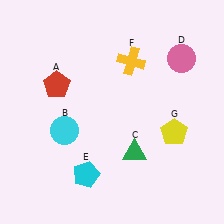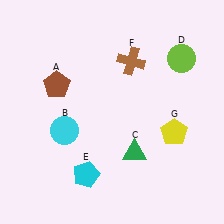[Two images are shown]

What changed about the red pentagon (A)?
In Image 1, A is red. In Image 2, it changed to brown.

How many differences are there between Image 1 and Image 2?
There are 3 differences between the two images.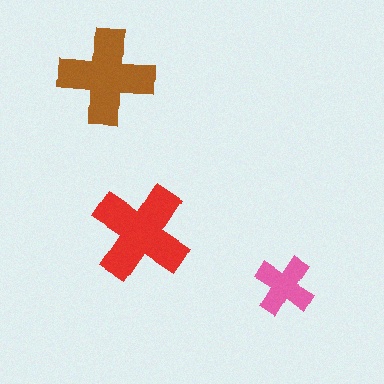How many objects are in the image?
There are 3 objects in the image.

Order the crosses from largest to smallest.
the red one, the brown one, the pink one.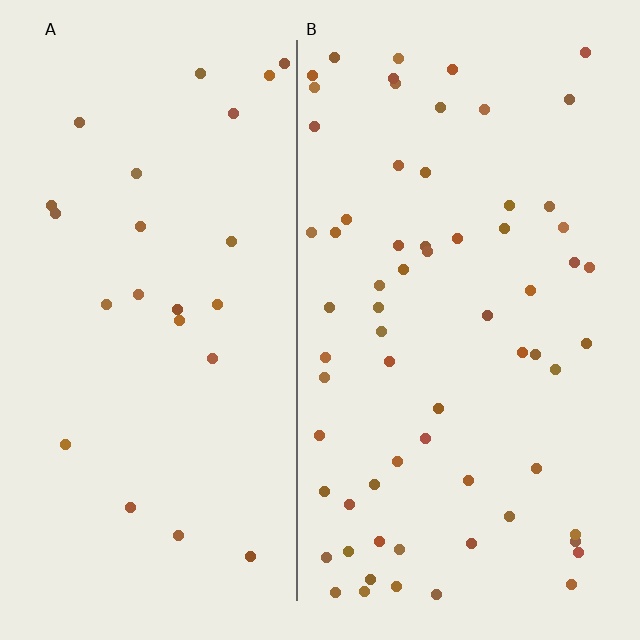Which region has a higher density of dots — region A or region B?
B (the right).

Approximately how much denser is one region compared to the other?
Approximately 2.7× — region B over region A.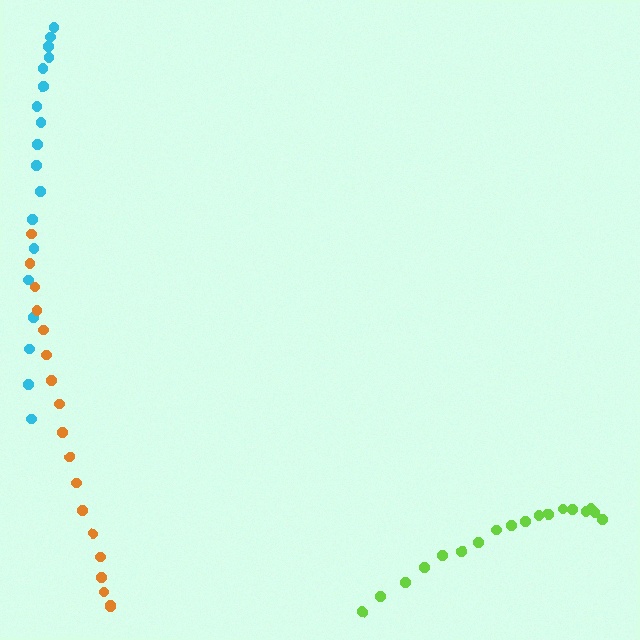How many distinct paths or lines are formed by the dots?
There are 3 distinct paths.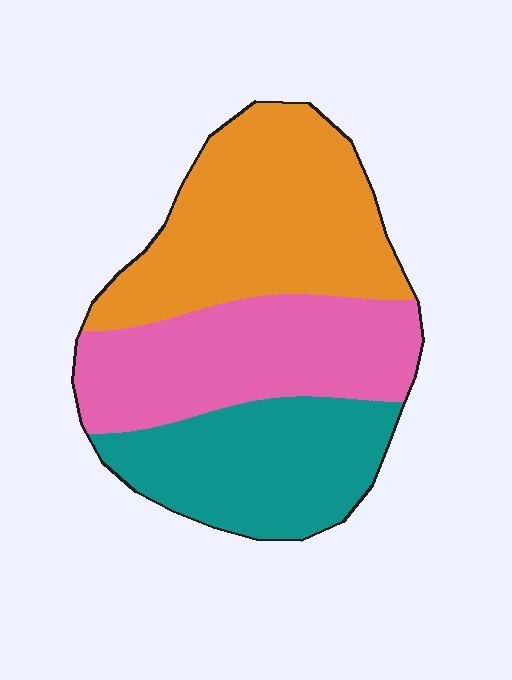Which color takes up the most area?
Orange, at roughly 40%.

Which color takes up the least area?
Teal, at roughly 30%.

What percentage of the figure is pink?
Pink takes up between a quarter and a half of the figure.